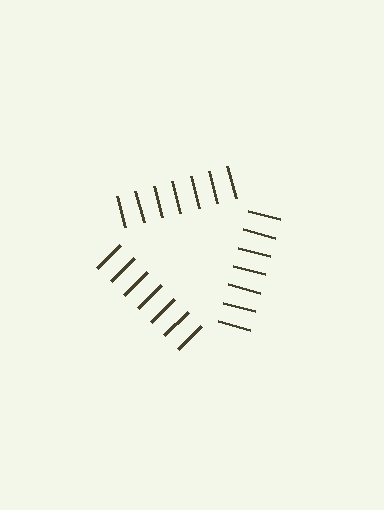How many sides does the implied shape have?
3 sides — the line-ends trace a triangle.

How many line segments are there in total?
21 — 7 along each of the 3 edges.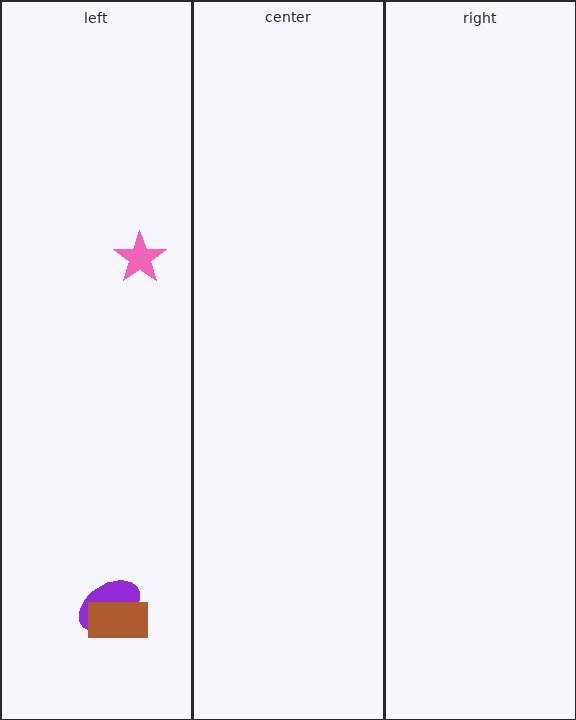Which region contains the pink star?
The left region.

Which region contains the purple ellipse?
The left region.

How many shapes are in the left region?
3.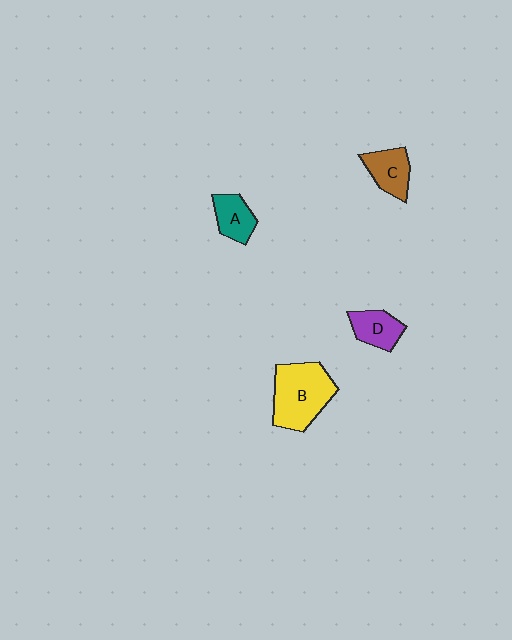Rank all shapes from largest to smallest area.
From largest to smallest: B (yellow), C (brown), D (purple), A (teal).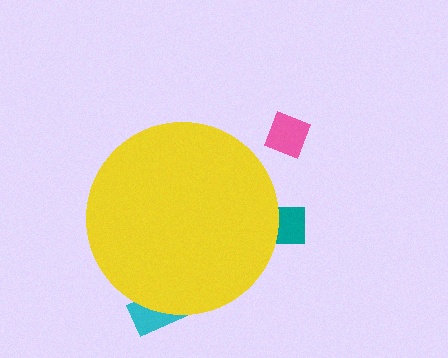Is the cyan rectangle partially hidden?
Yes, the cyan rectangle is partially hidden behind the yellow circle.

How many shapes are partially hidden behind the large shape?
2 shapes are partially hidden.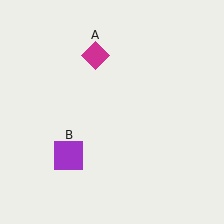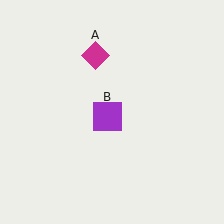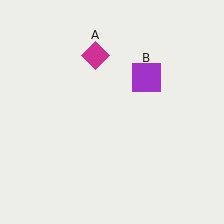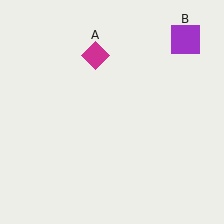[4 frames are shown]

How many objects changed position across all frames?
1 object changed position: purple square (object B).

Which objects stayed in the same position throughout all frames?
Magenta diamond (object A) remained stationary.